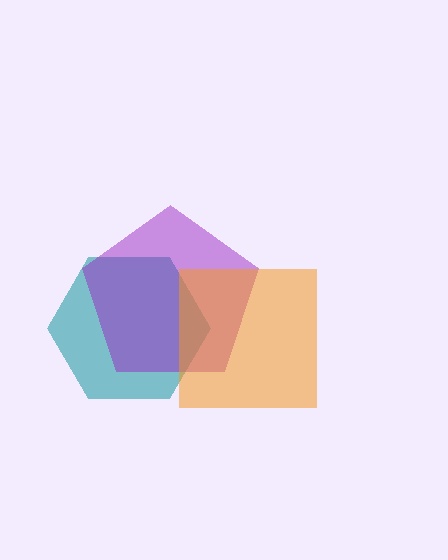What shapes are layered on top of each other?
The layered shapes are: a teal hexagon, a purple pentagon, an orange square.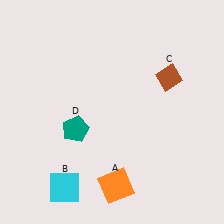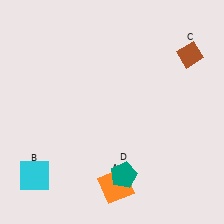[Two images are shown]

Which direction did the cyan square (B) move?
The cyan square (B) moved left.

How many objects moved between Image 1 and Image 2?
3 objects moved between the two images.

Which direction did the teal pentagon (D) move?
The teal pentagon (D) moved right.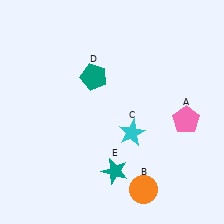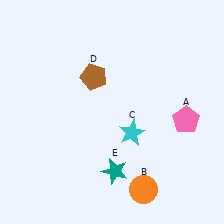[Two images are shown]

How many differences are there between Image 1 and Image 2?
There is 1 difference between the two images.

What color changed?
The pentagon (D) changed from teal in Image 1 to brown in Image 2.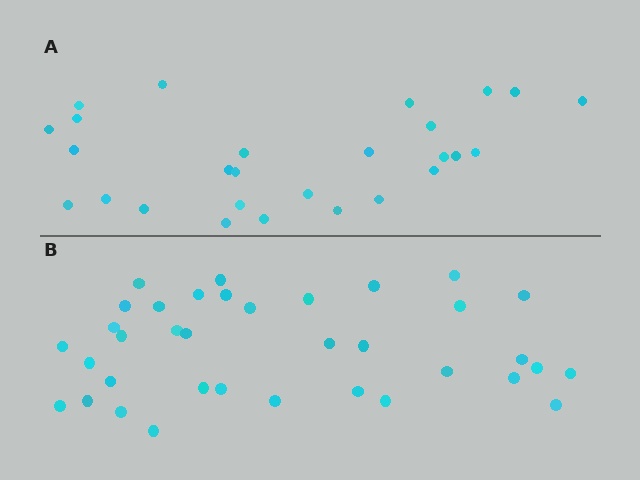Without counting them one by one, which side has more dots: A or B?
Region B (the bottom region) has more dots.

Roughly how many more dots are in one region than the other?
Region B has roughly 8 or so more dots than region A.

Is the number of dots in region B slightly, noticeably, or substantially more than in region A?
Region B has noticeably more, but not dramatically so. The ratio is roughly 1.3 to 1.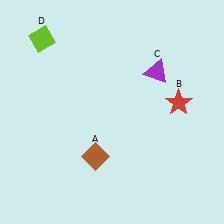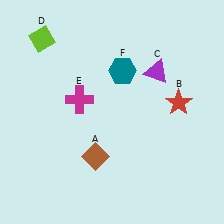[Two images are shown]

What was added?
A magenta cross (E), a teal hexagon (F) were added in Image 2.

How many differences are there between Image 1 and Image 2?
There are 2 differences between the two images.